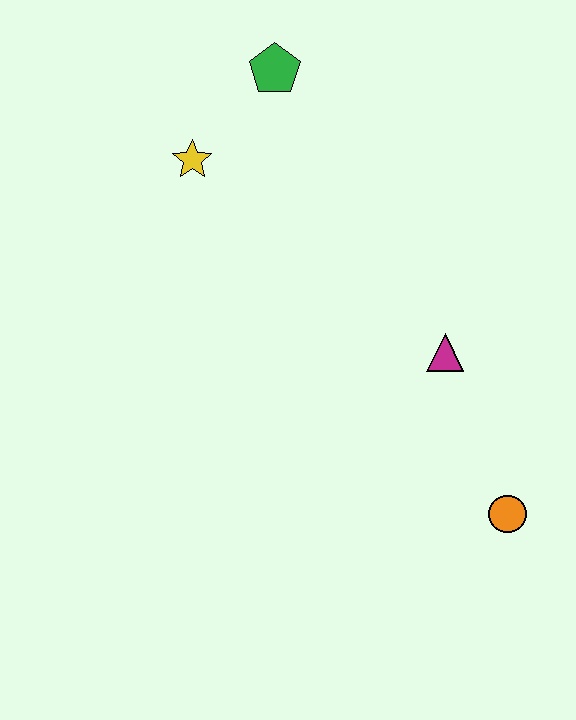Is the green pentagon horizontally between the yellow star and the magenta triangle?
Yes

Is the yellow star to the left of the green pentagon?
Yes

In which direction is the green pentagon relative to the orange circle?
The green pentagon is above the orange circle.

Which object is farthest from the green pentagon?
The orange circle is farthest from the green pentagon.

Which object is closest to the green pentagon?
The yellow star is closest to the green pentagon.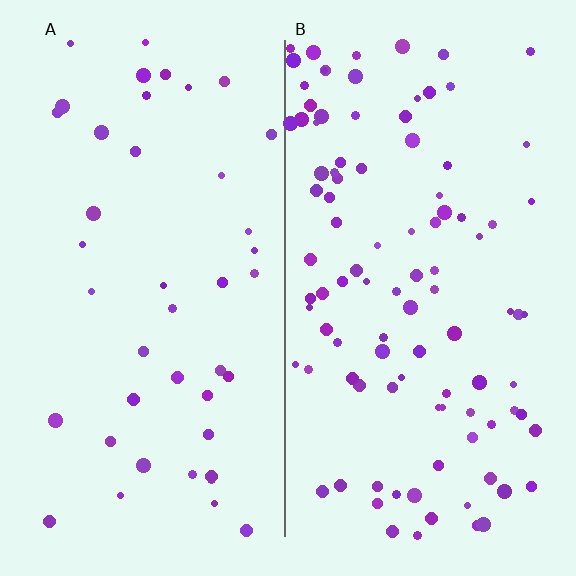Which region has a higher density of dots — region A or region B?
B (the right).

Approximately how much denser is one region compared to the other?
Approximately 2.4× — region B over region A.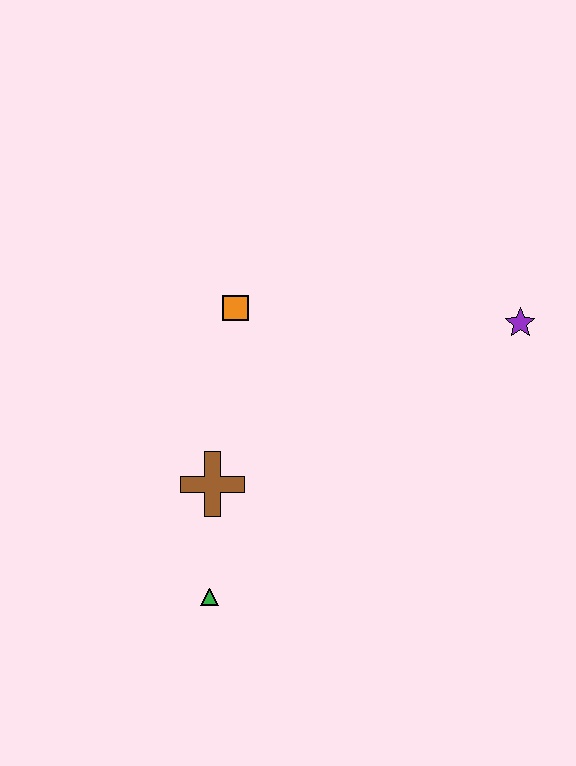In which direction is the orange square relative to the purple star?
The orange square is to the left of the purple star.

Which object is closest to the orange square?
The brown cross is closest to the orange square.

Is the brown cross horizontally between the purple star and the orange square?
No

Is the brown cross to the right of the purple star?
No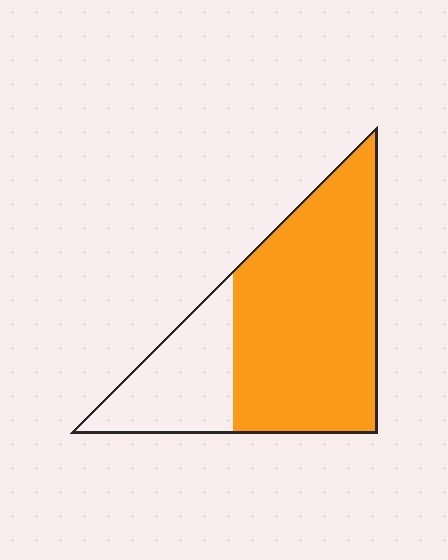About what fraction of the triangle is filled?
About three quarters (3/4).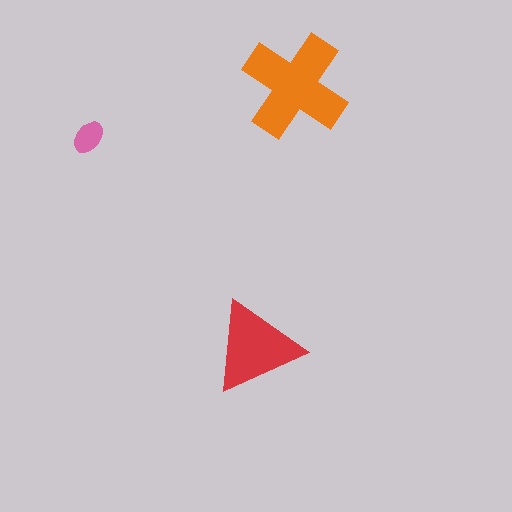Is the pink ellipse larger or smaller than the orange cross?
Smaller.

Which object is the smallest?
The pink ellipse.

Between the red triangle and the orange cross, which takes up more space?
The orange cross.